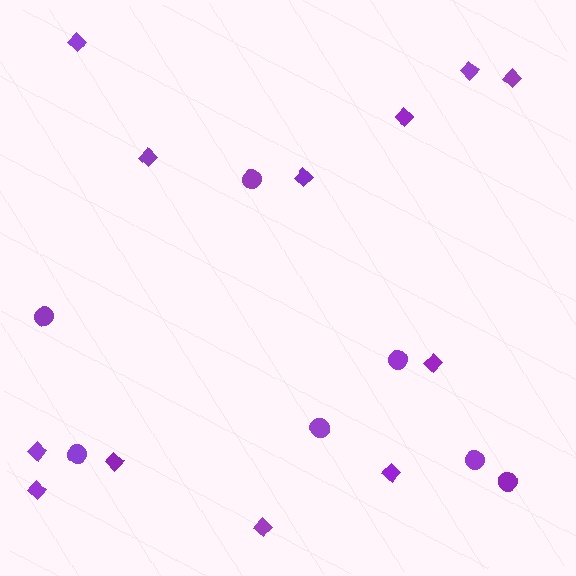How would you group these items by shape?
There are 2 groups: one group of circles (7) and one group of diamonds (12).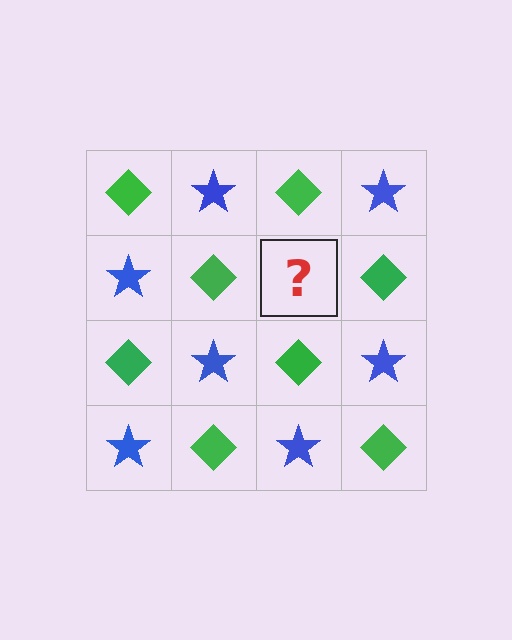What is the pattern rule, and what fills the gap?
The rule is that it alternates green diamond and blue star in a checkerboard pattern. The gap should be filled with a blue star.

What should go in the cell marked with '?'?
The missing cell should contain a blue star.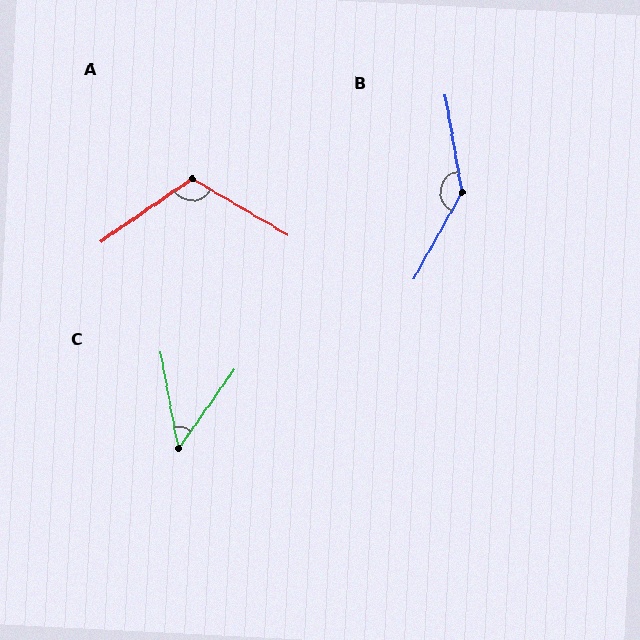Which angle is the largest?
B, at approximately 141 degrees.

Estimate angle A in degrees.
Approximately 115 degrees.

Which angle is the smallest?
C, at approximately 46 degrees.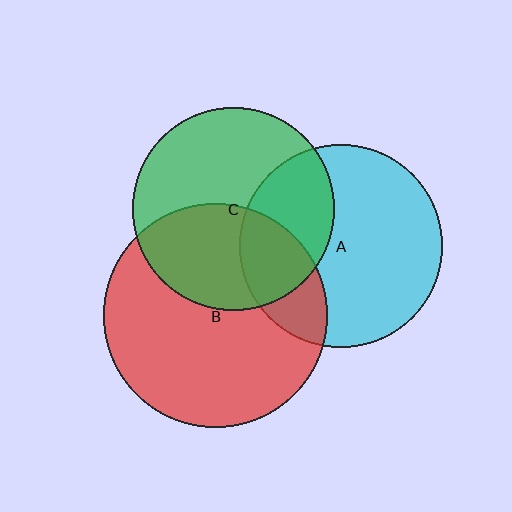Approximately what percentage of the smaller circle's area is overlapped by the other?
Approximately 35%.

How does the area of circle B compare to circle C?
Approximately 1.2 times.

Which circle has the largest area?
Circle B (red).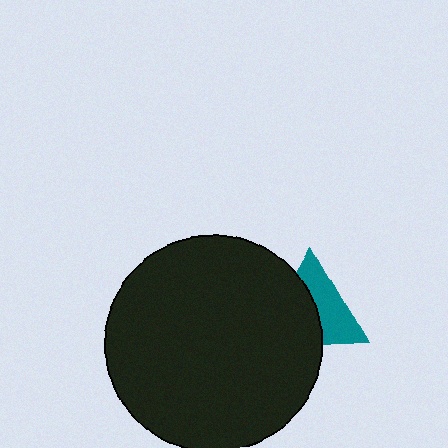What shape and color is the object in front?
The object in front is a black circle.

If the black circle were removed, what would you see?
You would see the complete teal triangle.